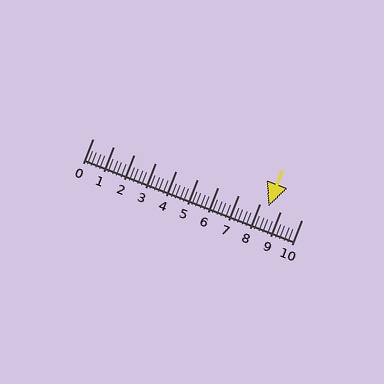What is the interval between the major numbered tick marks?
The major tick marks are spaced 1 units apart.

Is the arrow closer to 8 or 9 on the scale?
The arrow is closer to 8.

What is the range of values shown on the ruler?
The ruler shows values from 0 to 10.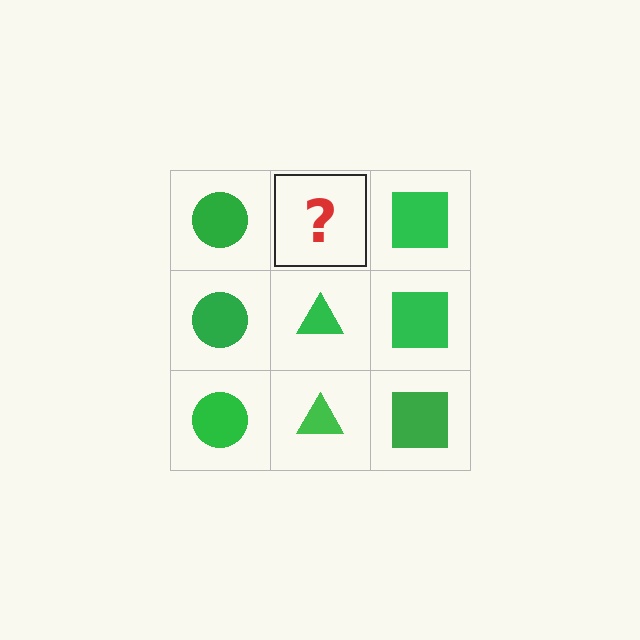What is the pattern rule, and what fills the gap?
The rule is that each column has a consistent shape. The gap should be filled with a green triangle.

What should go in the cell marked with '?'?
The missing cell should contain a green triangle.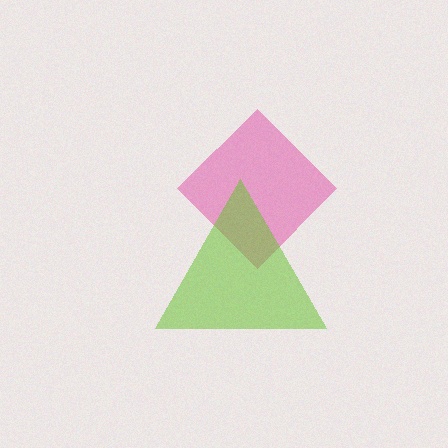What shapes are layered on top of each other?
The layered shapes are: a pink diamond, a lime triangle.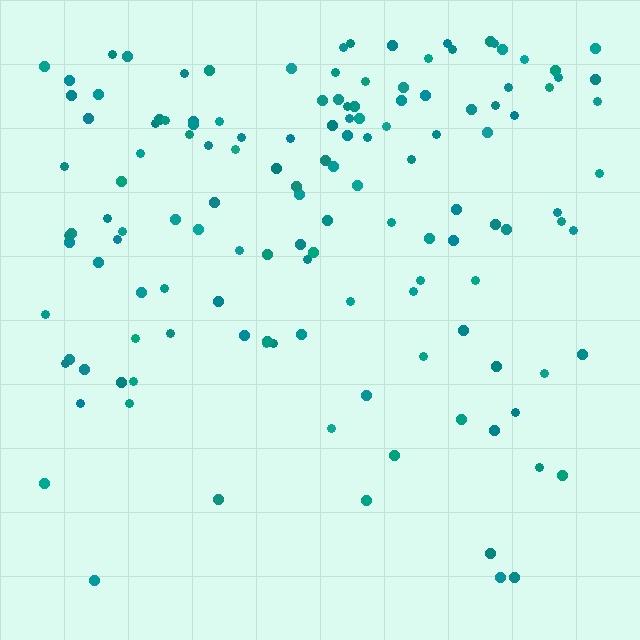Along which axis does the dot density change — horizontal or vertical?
Vertical.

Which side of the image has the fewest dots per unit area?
The bottom.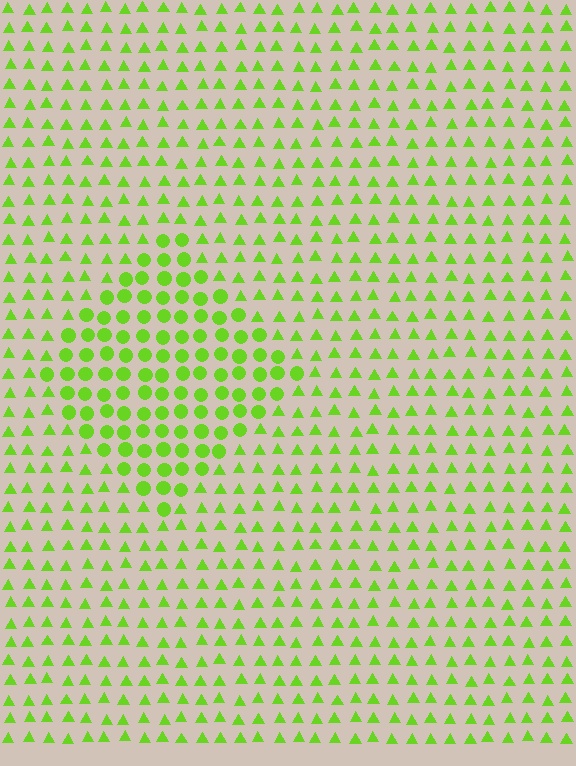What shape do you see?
I see a diamond.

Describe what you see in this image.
The image is filled with small lime elements arranged in a uniform grid. A diamond-shaped region contains circles, while the surrounding area contains triangles. The boundary is defined purely by the change in element shape.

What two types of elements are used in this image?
The image uses circles inside the diamond region and triangles outside it.